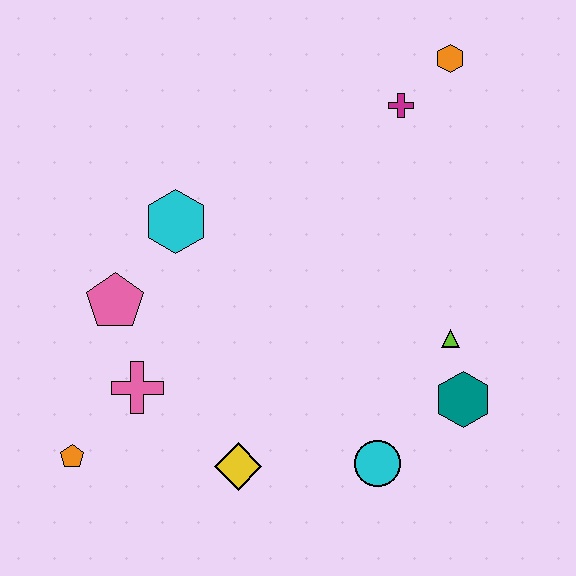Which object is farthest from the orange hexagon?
The orange pentagon is farthest from the orange hexagon.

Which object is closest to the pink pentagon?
The pink cross is closest to the pink pentagon.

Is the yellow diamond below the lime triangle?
Yes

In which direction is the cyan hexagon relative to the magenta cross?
The cyan hexagon is to the left of the magenta cross.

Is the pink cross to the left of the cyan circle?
Yes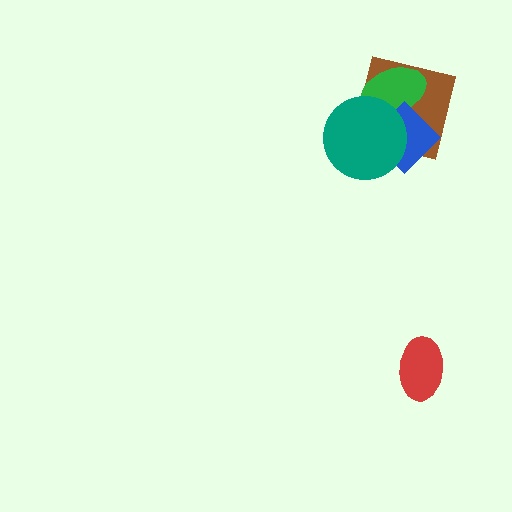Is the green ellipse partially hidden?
Yes, it is partially covered by another shape.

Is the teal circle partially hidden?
No, no other shape covers it.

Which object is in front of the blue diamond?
The teal circle is in front of the blue diamond.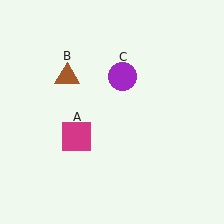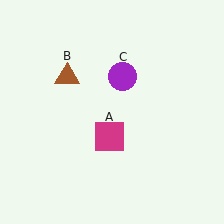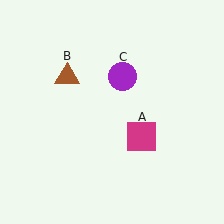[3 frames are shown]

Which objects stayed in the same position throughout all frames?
Brown triangle (object B) and purple circle (object C) remained stationary.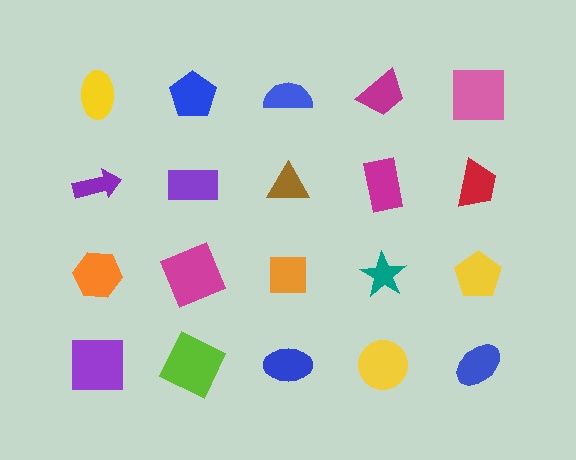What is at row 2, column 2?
A purple rectangle.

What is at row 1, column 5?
A pink square.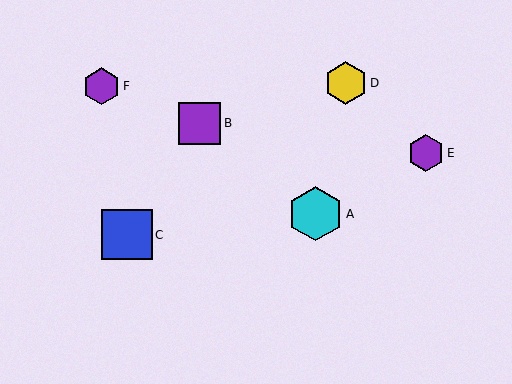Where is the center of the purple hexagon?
The center of the purple hexagon is at (426, 153).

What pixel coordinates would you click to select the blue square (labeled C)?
Click at (127, 235) to select the blue square C.